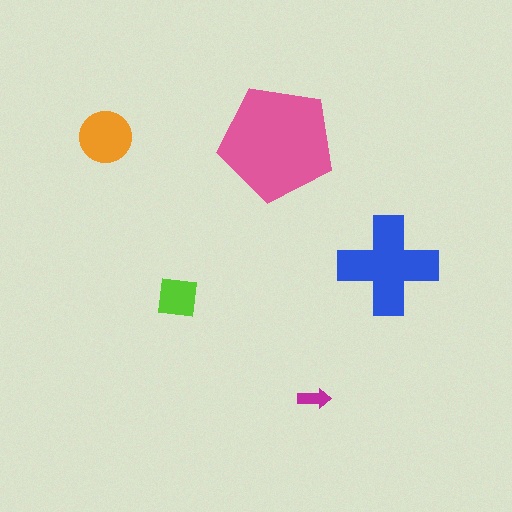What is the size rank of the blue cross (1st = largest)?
2nd.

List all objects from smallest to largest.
The magenta arrow, the lime square, the orange circle, the blue cross, the pink pentagon.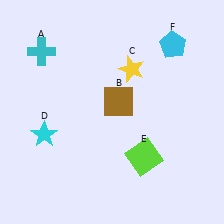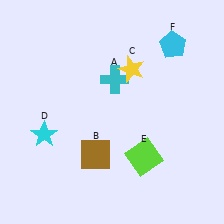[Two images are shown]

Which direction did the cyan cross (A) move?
The cyan cross (A) moved right.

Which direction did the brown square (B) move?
The brown square (B) moved down.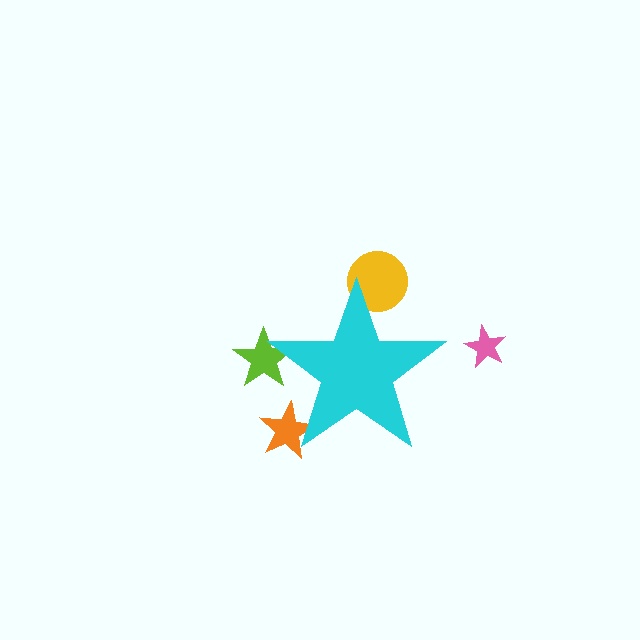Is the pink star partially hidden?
No, the pink star is fully visible.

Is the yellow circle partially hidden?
Yes, the yellow circle is partially hidden behind the cyan star.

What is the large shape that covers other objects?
A cyan star.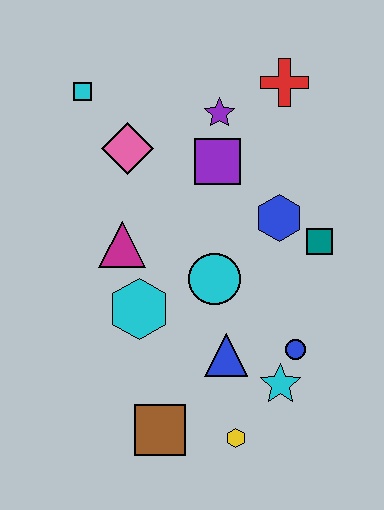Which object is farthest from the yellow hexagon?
The cyan square is farthest from the yellow hexagon.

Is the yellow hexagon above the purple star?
No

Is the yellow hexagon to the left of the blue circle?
Yes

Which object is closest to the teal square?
The blue hexagon is closest to the teal square.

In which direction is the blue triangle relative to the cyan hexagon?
The blue triangle is to the right of the cyan hexagon.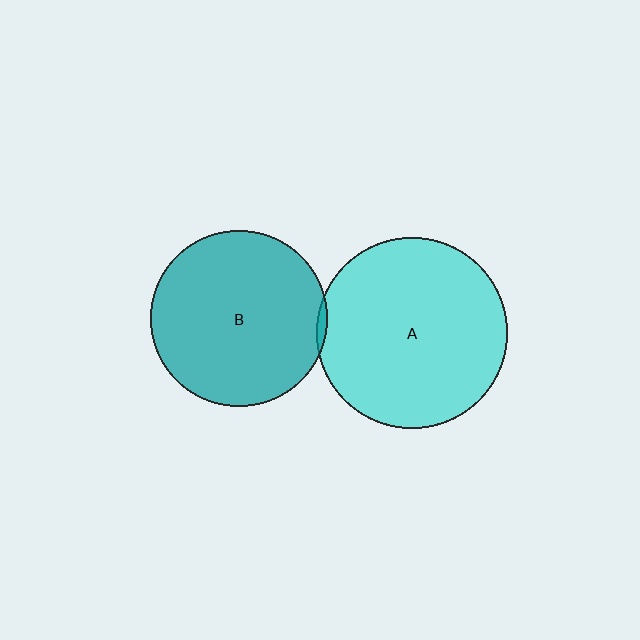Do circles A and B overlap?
Yes.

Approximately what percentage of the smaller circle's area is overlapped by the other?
Approximately 5%.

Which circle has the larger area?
Circle A (cyan).